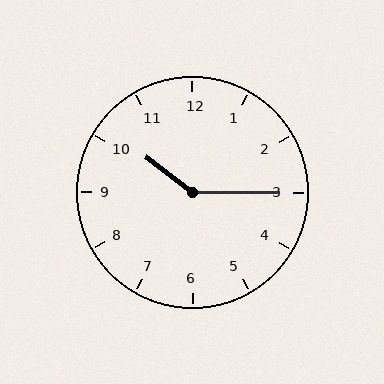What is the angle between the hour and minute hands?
Approximately 142 degrees.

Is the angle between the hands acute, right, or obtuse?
It is obtuse.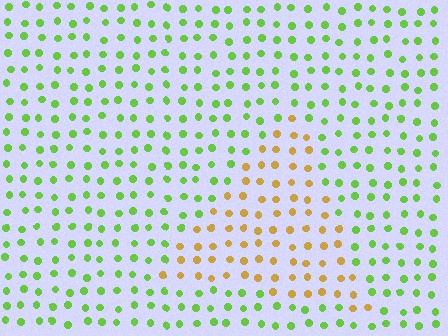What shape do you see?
I see a triangle.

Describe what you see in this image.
The image is filled with small lime elements in a uniform arrangement. A triangle-shaped region is visible where the elements are tinted to a slightly different hue, forming a subtle color boundary.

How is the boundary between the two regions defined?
The boundary is defined purely by a slight shift in hue (about 61 degrees). Spacing, size, and orientation are identical on both sides.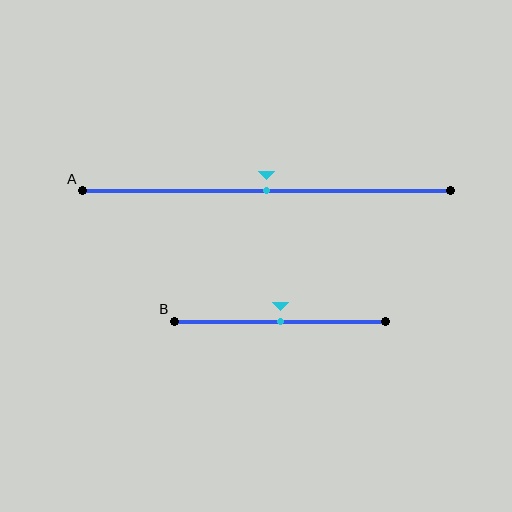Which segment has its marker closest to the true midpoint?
Segment A has its marker closest to the true midpoint.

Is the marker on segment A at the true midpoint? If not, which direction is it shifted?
Yes, the marker on segment A is at the true midpoint.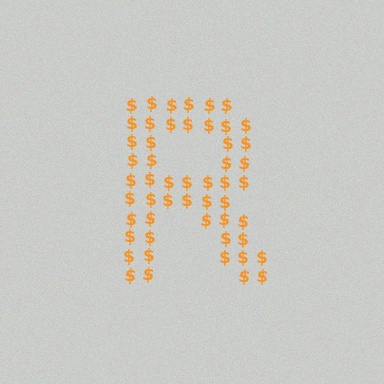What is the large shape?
The large shape is the letter R.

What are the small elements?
The small elements are dollar signs.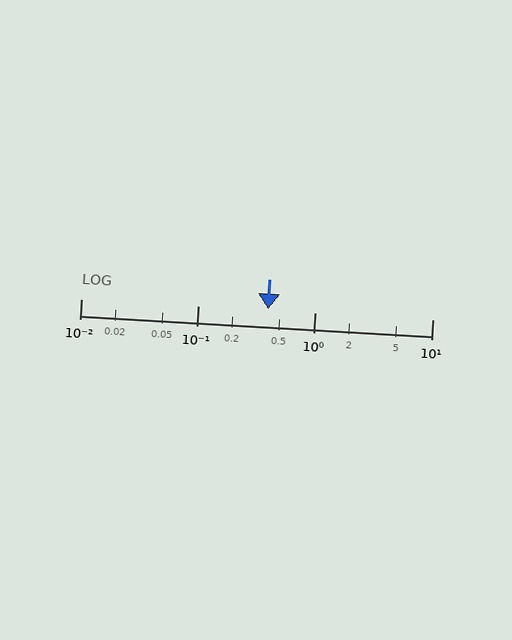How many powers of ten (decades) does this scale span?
The scale spans 3 decades, from 0.01 to 10.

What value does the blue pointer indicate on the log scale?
The pointer indicates approximately 0.4.